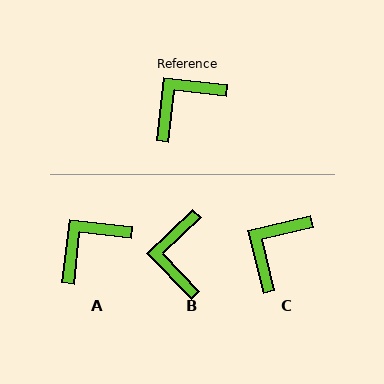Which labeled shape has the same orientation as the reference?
A.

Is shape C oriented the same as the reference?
No, it is off by about 20 degrees.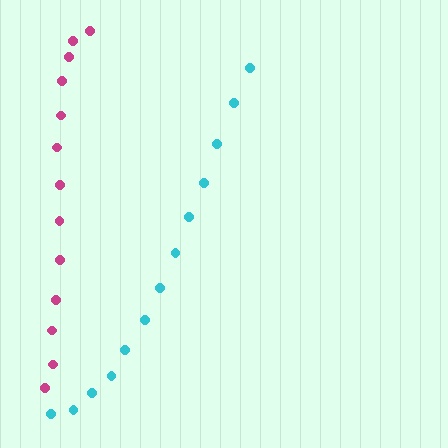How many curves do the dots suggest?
There are 2 distinct paths.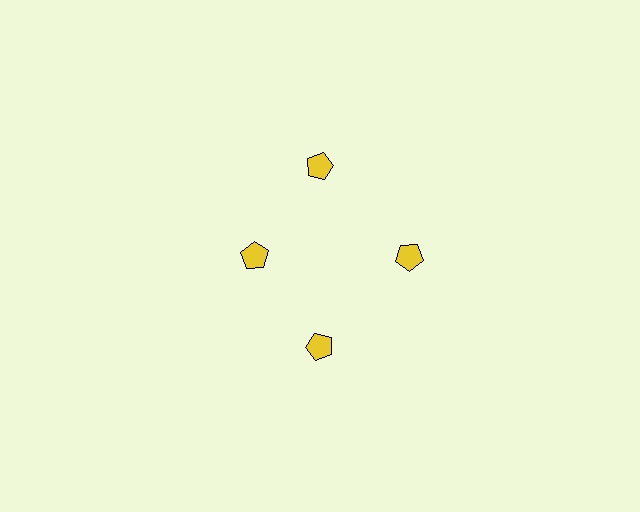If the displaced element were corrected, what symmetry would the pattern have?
It would have 4-fold rotational symmetry — the pattern would map onto itself every 90 degrees.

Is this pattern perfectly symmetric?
No. The 4 yellow pentagons are arranged in a ring, but one element near the 9 o'clock position is pulled inward toward the center, breaking the 4-fold rotational symmetry.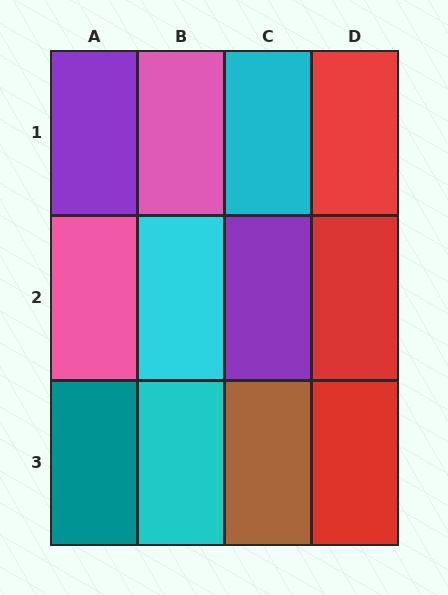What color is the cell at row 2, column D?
Red.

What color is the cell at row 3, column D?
Red.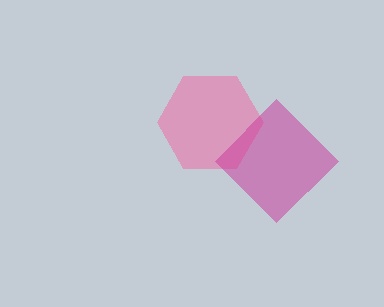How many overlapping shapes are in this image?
There are 2 overlapping shapes in the image.